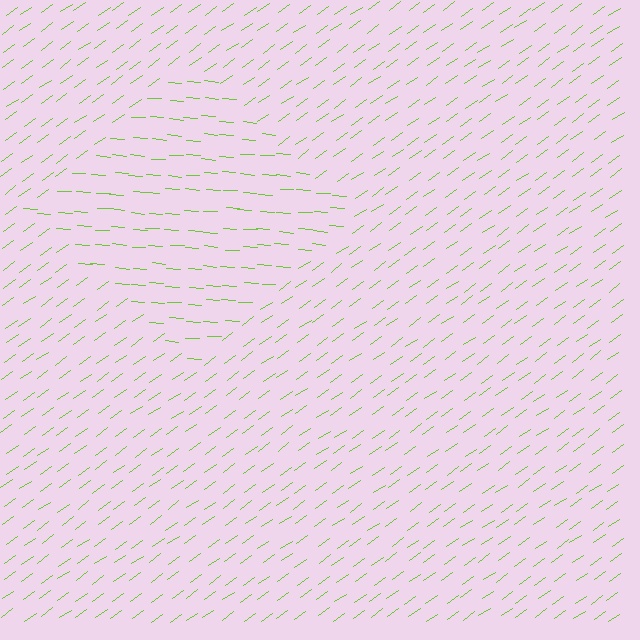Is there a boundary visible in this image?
Yes, there is a texture boundary formed by a change in line orientation.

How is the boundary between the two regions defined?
The boundary is defined purely by a change in line orientation (approximately 39 degrees difference). All lines are the same color and thickness.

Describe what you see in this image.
The image is filled with small lime line segments. A diamond region in the image has lines oriented differently from the surrounding lines, creating a visible texture boundary.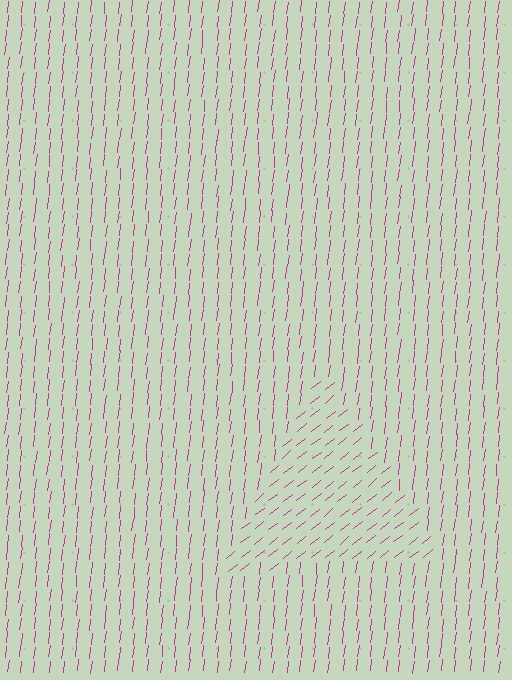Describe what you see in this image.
The image is filled with small magenta line segments. A triangle region in the image has lines oriented differently from the surrounding lines, creating a visible texture boundary.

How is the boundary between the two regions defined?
The boundary is defined purely by a change in line orientation (approximately 45 degrees difference). All lines are the same color and thickness.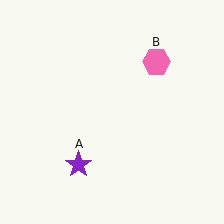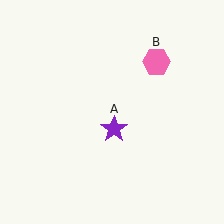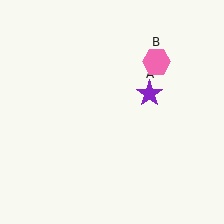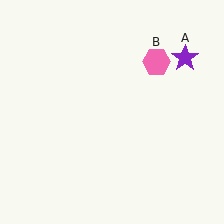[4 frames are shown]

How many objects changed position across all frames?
1 object changed position: purple star (object A).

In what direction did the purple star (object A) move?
The purple star (object A) moved up and to the right.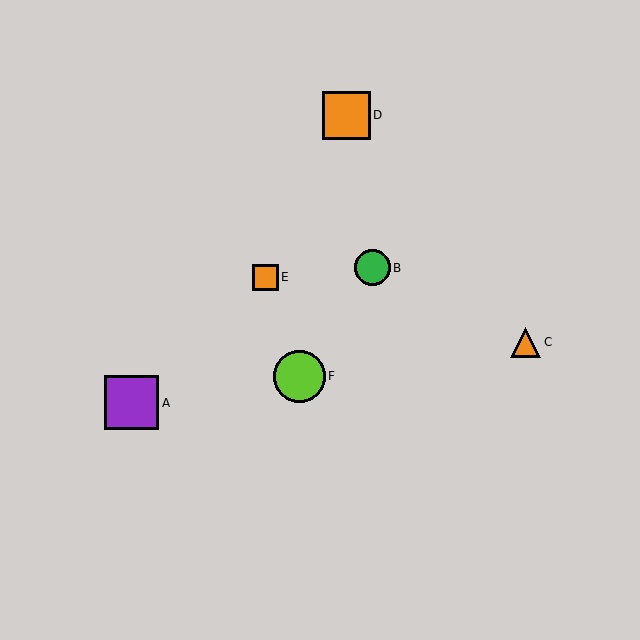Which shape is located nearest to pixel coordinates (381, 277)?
The green circle (labeled B) at (372, 268) is nearest to that location.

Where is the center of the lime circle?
The center of the lime circle is at (299, 376).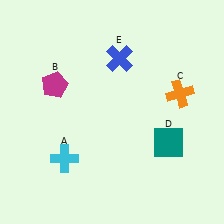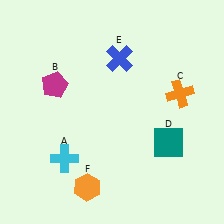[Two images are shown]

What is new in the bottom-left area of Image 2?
An orange hexagon (F) was added in the bottom-left area of Image 2.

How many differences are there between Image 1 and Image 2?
There is 1 difference between the two images.